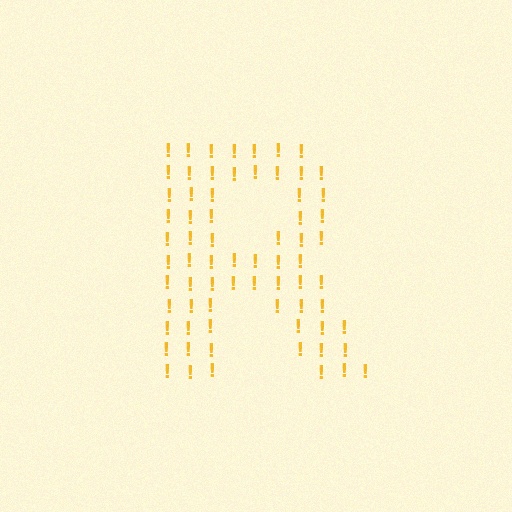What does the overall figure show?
The overall figure shows the letter R.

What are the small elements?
The small elements are exclamation marks.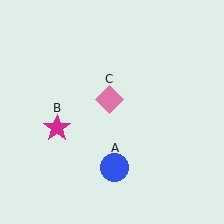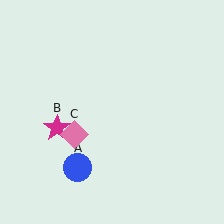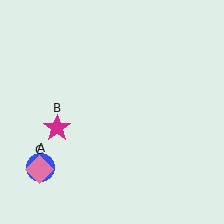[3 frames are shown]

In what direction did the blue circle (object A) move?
The blue circle (object A) moved left.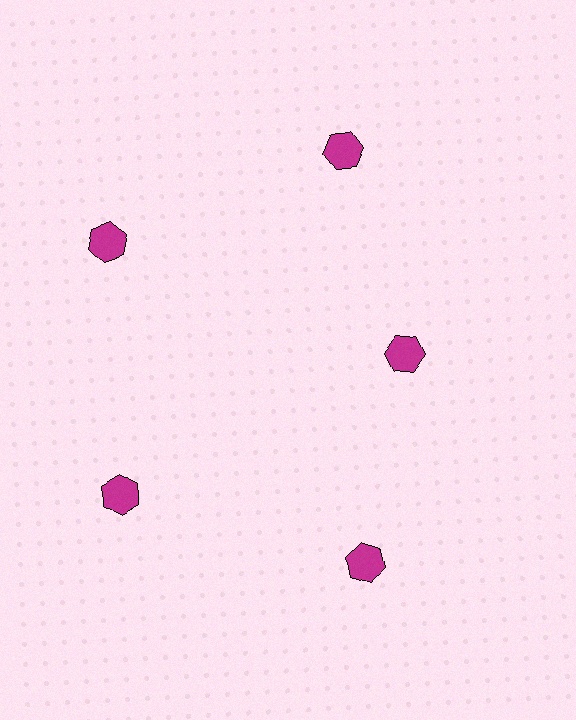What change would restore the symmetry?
The symmetry would be restored by moving it outward, back onto the ring so that all 5 hexagons sit at equal angles and equal distance from the center.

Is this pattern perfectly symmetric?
No. The 5 magenta hexagons are arranged in a ring, but one element near the 3 o'clock position is pulled inward toward the center, breaking the 5-fold rotational symmetry.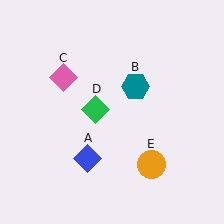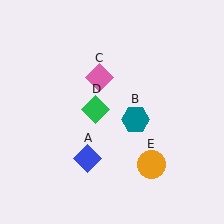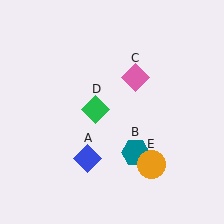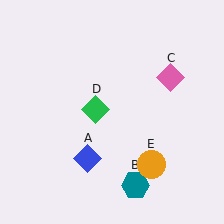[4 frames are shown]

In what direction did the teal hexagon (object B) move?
The teal hexagon (object B) moved down.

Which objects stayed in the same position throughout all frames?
Blue diamond (object A) and green diamond (object D) and orange circle (object E) remained stationary.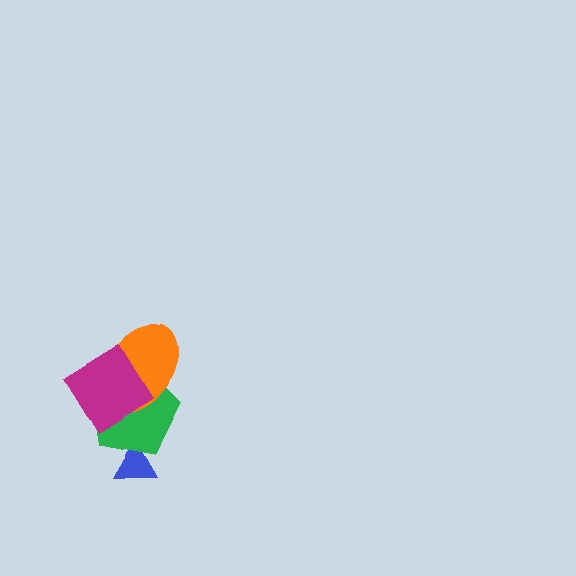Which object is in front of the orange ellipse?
The magenta diamond is in front of the orange ellipse.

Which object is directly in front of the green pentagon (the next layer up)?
The orange ellipse is directly in front of the green pentagon.